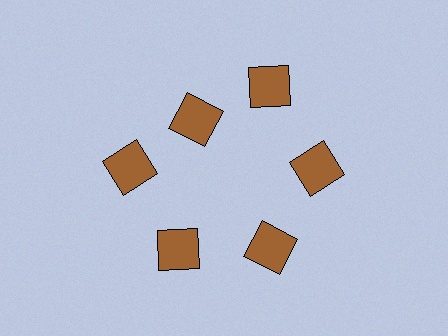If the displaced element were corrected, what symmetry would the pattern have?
It would have 6-fold rotational symmetry — the pattern would map onto itself every 60 degrees.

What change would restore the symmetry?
The symmetry would be restored by moving it outward, back onto the ring so that all 6 squares sit at equal angles and equal distance from the center.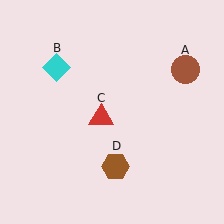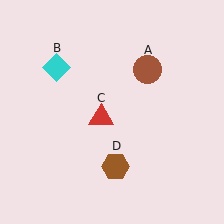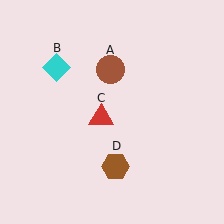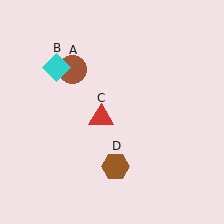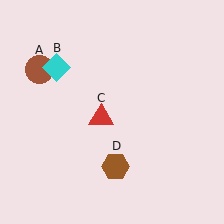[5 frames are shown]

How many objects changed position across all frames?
1 object changed position: brown circle (object A).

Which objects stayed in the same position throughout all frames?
Cyan diamond (object B) and red triangle (object C) and brown hexagon (object D) remained stationary.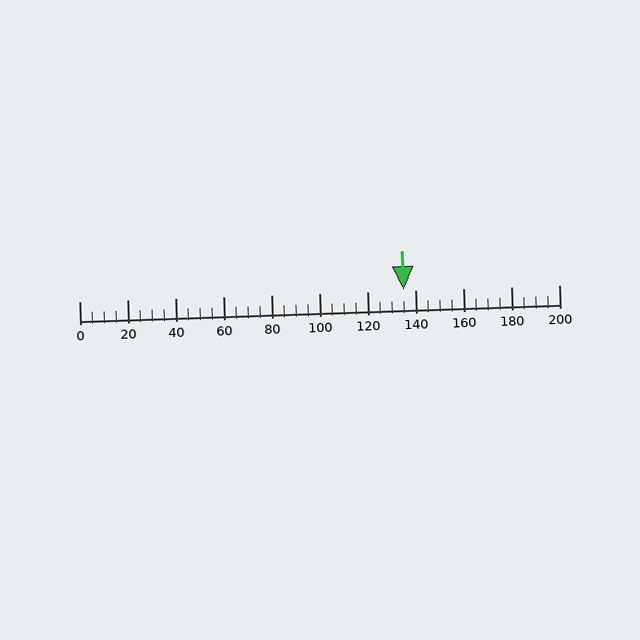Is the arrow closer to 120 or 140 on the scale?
The arrow is closer to 140.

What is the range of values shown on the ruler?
The ruler shows values from 0 to 200.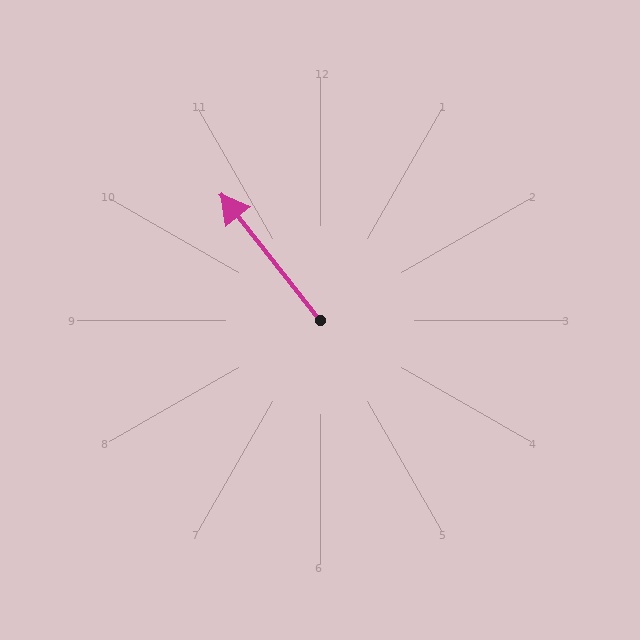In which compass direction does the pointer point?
Northwest.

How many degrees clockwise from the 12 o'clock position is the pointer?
Approximately 322 degrees.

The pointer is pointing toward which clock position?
Roughly 11 o'clock.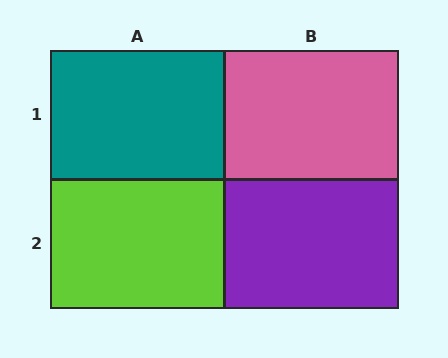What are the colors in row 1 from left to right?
Teal, pink.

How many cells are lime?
1 cell is lime.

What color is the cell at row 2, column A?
Lime.